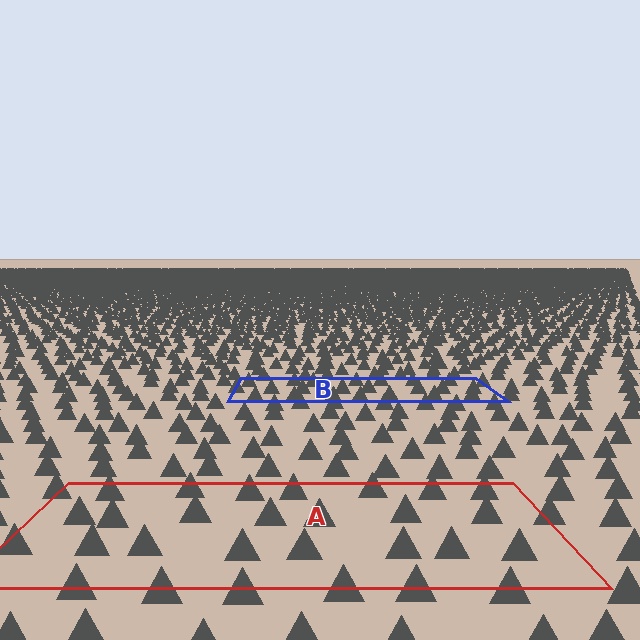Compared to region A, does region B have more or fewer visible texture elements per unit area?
Region B has more texture elements per unit area — they are packed more densely because it is farther away.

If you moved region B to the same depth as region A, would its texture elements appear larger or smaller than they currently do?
They would appear larger. At a closer depth, the same texture elements are projected at a bigger on-screen size.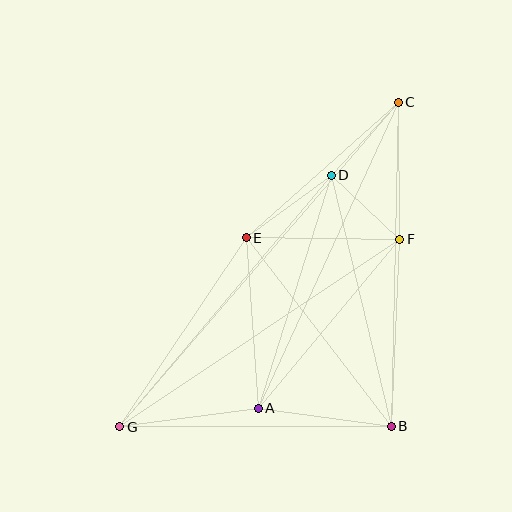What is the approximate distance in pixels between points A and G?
The distance between A and G is approximately 140 pixels.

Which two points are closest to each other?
Points D and F are closest to each other.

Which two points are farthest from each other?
Points C and G are farthest from each other.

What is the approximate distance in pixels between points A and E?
The distance between A and E is approximately 171 pixels.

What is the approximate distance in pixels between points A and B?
The distance between A and B is approximately 134 pixels.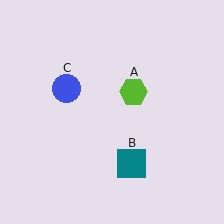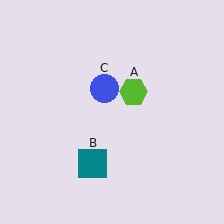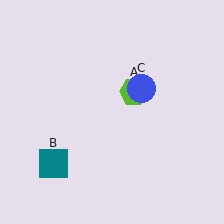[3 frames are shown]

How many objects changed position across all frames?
2 objects changed position: teal square (object B), blue circle (object C).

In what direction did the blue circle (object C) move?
The blue circle (object C) moved right.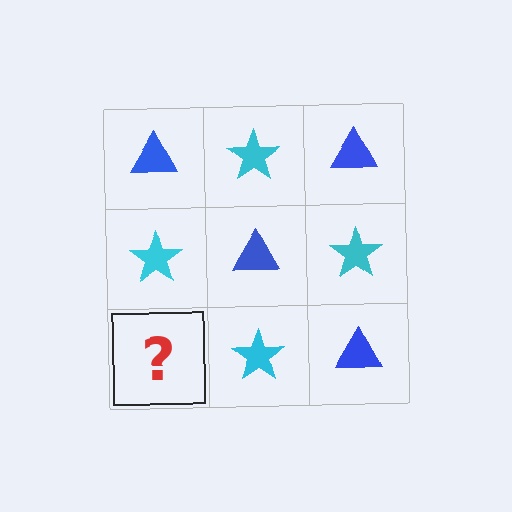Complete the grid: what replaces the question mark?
The question mark should be replaced with a blue triangle.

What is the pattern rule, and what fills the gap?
The rule is that it alternates blue triangle and cyan star in a checkerboard pattern. The gap should be filled with a blue triangle.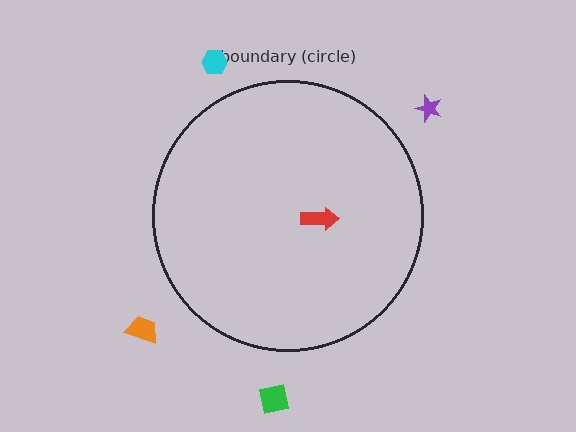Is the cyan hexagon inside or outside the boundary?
Outside.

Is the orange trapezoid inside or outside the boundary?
Outside.